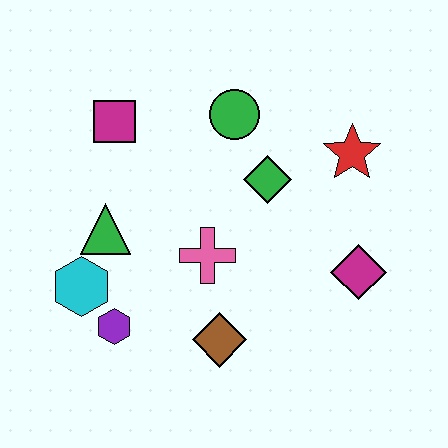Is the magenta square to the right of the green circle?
No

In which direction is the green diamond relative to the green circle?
The green diamond is below the green circle.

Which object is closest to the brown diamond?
The pink cross is closest to the brown diamond.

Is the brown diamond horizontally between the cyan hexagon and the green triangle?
No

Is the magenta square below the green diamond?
No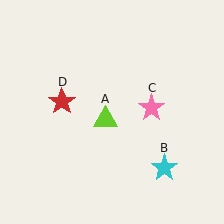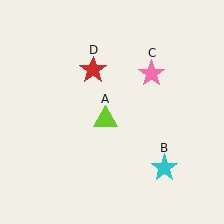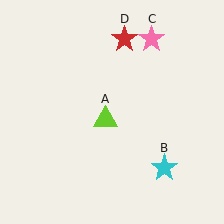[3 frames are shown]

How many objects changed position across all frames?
2 objects changed position: pink star (object C), red star (object D).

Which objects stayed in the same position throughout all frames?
Lime triangle (object A) and cyan star (object B) remained stationary.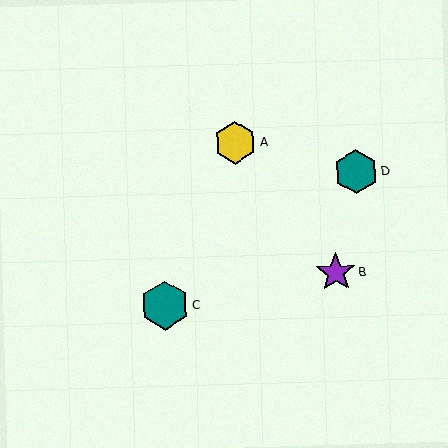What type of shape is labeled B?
Shape B is a purple star.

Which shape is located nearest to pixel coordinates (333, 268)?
The purple star (labeled B) at (336, 272) is nearest to that location.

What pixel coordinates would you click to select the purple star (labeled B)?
Click at (336, 272) to select the purple star B.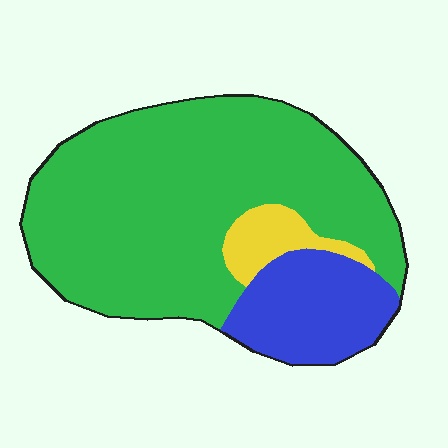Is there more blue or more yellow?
Blue.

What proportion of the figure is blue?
Blue takes up between a sixth and a third of the figure.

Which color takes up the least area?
Yellow, at roughly 5%.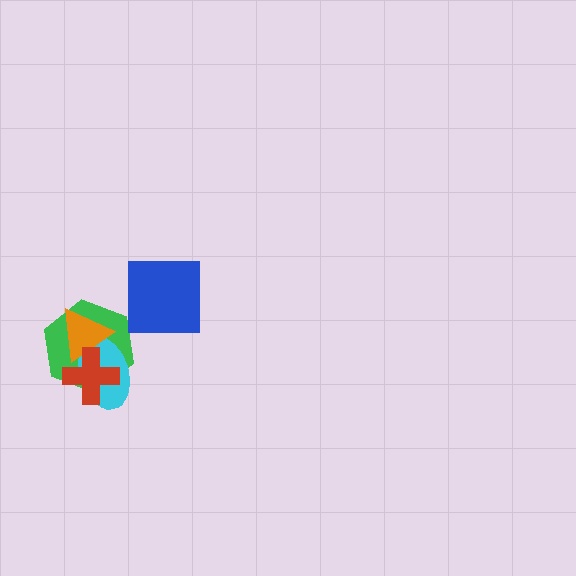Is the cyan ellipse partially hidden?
Yes, it is partially covered by another shape.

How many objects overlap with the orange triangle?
3 objects overlap with the orange triangle.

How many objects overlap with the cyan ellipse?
3 objects overlap with the cyan ellipse.